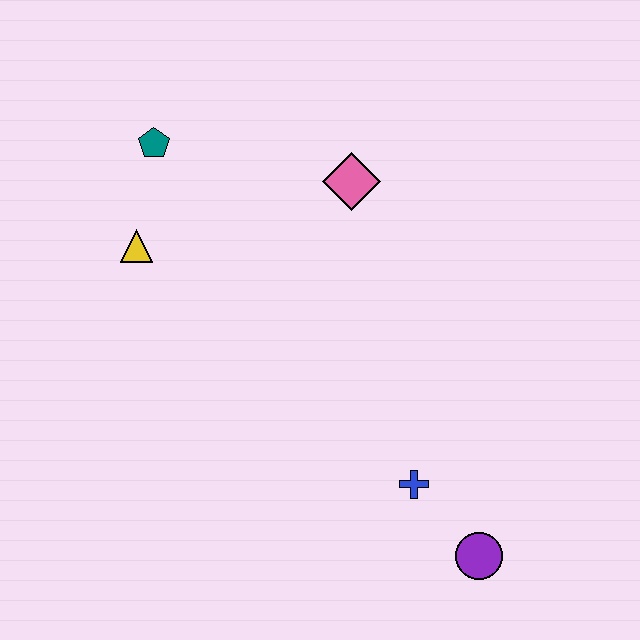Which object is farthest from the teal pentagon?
The purple circle is farthest from the teal pentagon.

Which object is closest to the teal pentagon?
The yellow triangle is closest to the teal pentagon.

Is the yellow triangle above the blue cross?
Yes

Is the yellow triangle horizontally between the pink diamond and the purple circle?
No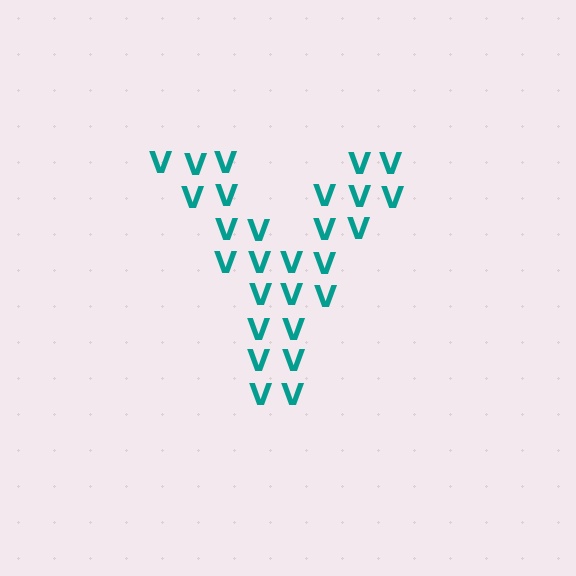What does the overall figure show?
The overall figure shows the letter Y.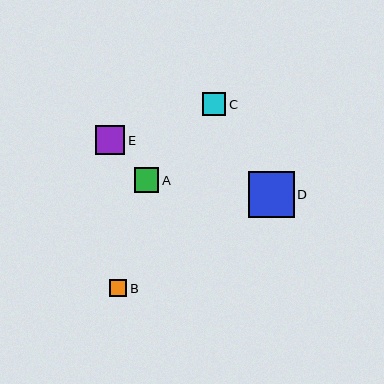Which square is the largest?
Square D is the largest with a size of approximately 46 pixels.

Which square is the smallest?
Square B is the smallest with a size of approximately 17 pixels.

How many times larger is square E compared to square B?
Square E is approximately 1.7 times the size of square B.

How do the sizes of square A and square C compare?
Square A and square C are approximately the same size.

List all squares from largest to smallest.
From largest to smallest: D, E, A, C, B.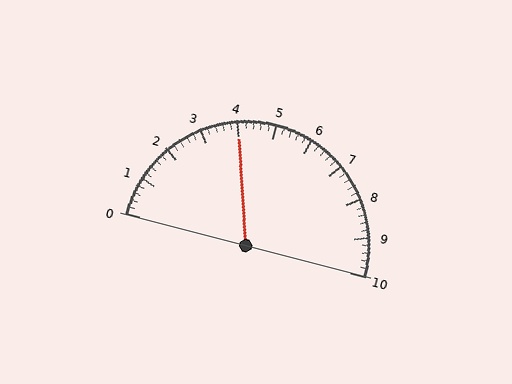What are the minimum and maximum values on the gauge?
The gauge ranges from 0 to 10.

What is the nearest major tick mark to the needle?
The nearest major tick mark is 4.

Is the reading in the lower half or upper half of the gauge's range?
The reading is in the lower half of the range (0 to 10).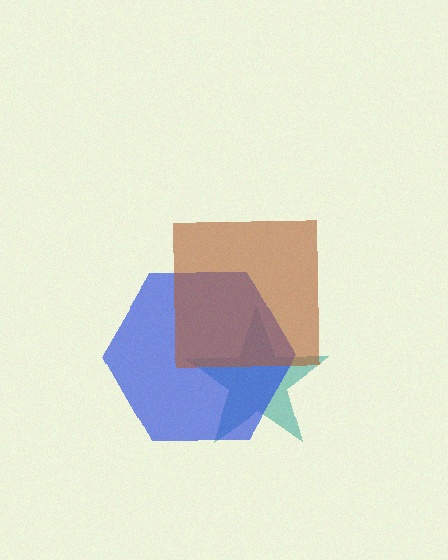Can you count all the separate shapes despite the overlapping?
Yes, there are 3 separate shapes.